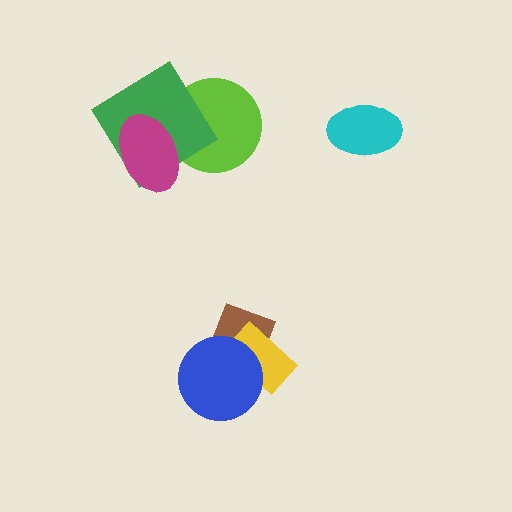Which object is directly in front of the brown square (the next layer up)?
The yellow rectangle is directly in front of the brown square.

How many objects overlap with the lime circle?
2 objects overlap with the lime circle.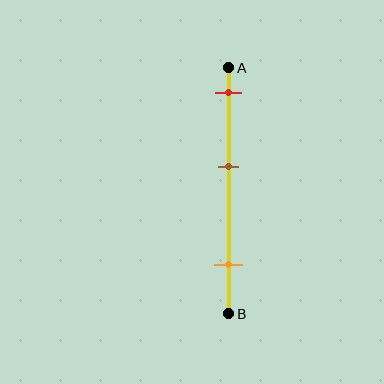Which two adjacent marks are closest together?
The red and brown marks are the closest adjacent pair.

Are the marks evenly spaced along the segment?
Yes, the marks are approximately evenly spaced.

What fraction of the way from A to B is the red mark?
The red mark is approximately 10% (0.1) of the way from A to B.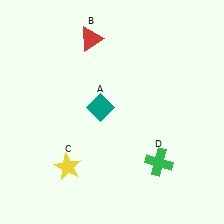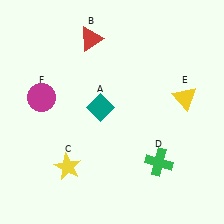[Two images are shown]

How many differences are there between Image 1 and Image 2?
There are 2 differences between the two images.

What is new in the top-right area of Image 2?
A yellow triangle (E) was added in the top-right area of Image 2.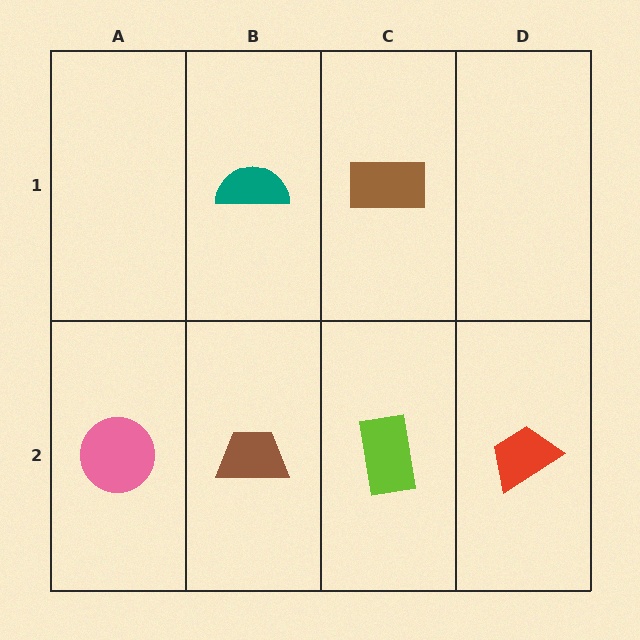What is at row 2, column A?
A pink circle.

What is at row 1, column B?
A teal semicircle.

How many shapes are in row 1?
2 shapes.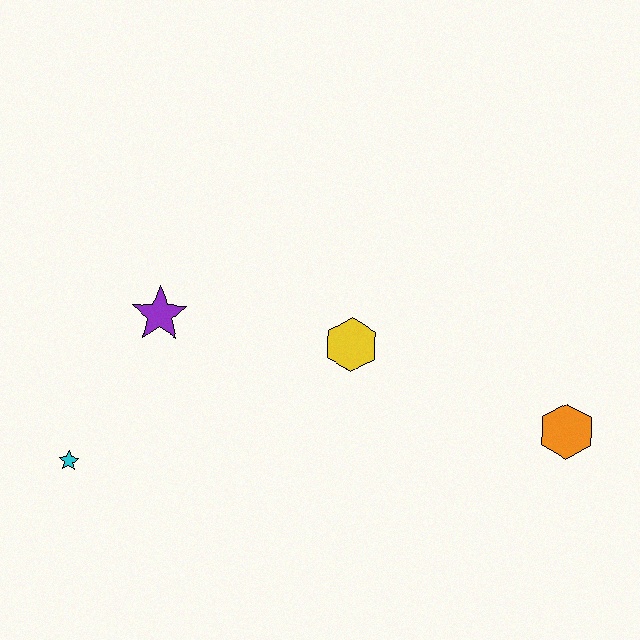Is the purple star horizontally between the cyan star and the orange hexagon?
Yes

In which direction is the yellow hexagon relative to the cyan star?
The yellow hexagon is to the right of the cyan star.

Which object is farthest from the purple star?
The orange hexagon is farthest from the purple star.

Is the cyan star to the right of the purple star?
No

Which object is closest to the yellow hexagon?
The purple star is closest to the yellow hexagon.